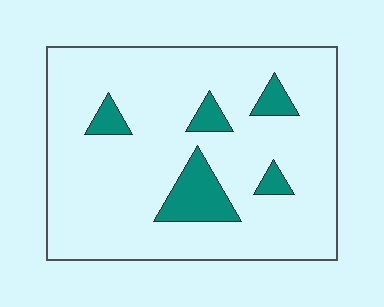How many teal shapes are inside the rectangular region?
5.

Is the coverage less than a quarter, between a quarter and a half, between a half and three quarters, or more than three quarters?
Less than a quarter.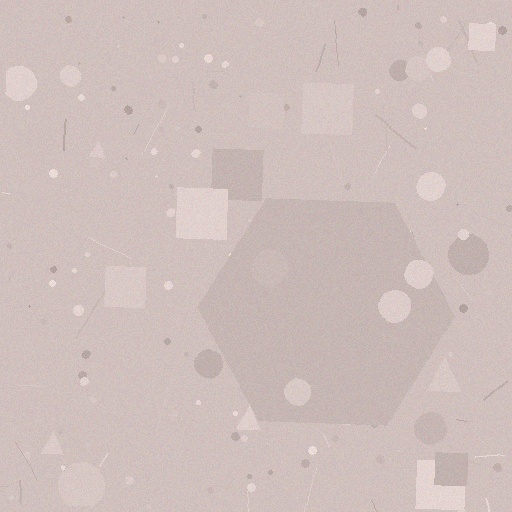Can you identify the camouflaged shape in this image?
The camouflaged shape is a hexagon.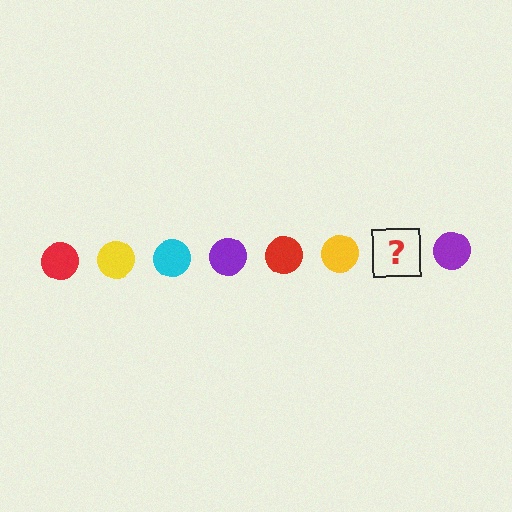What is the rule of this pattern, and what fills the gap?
The rule is that the pattern cycles through red, yellow, cyan, purple circles. The gap should be filled with a cyan circle.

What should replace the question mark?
The question mark should be replaced with a cyan circle.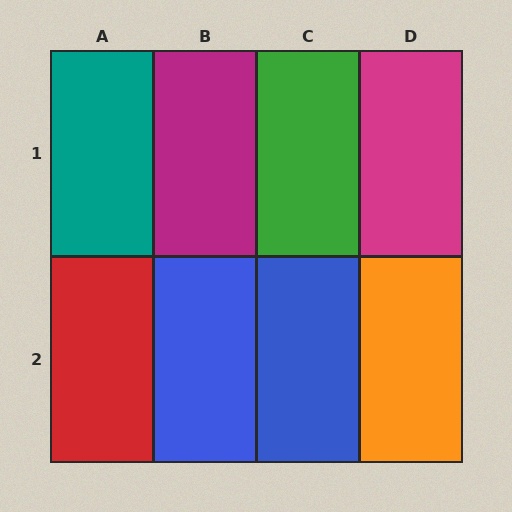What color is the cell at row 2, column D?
Orange.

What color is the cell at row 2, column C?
Blue.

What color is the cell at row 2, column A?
Red.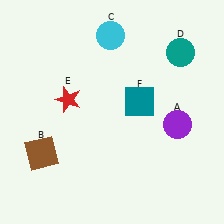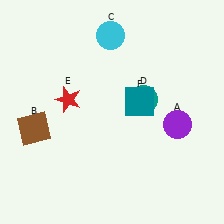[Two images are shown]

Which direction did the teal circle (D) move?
The teal circle (D) moved down.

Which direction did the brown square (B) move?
The brown square (B) moved up.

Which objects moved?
The objects that moved are: the brown square (B), the teal circle (D).